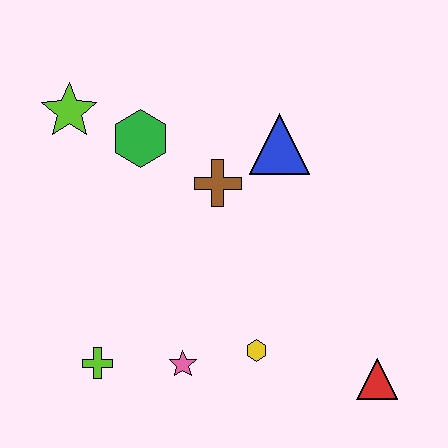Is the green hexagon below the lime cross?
No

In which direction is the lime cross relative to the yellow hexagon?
The lime cross is to the left of the yellow hexagon.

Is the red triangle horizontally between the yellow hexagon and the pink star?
No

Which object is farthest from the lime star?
The red triangle is farthest from the lime star.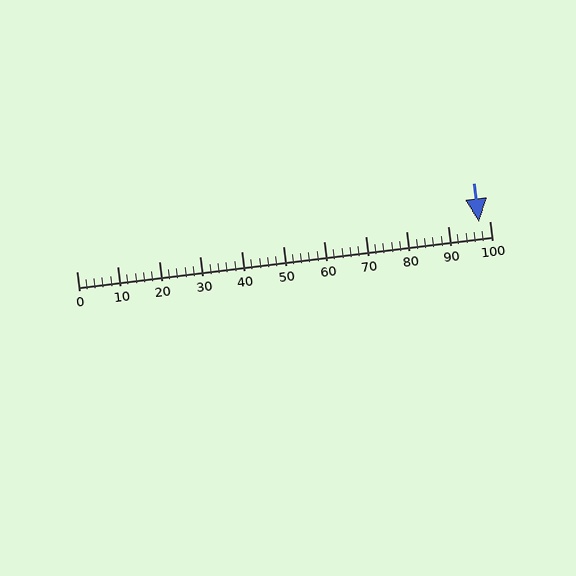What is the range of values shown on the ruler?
The ruler shows values from 0 to 100.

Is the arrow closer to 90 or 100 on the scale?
The arrow is closer to 100.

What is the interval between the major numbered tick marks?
The major tick marks are spaced 10 units apart.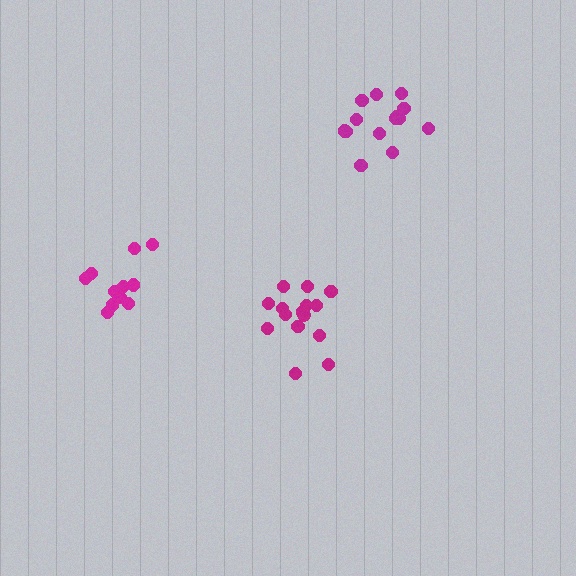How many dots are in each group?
Group 1: 14 dots, Group 2: 15 dots, Group 3: 11 dots (40 total).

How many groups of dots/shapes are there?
There are 3 groups.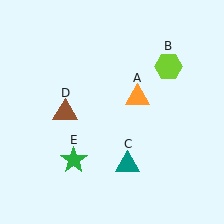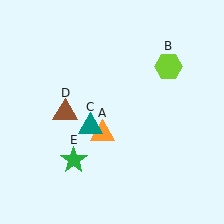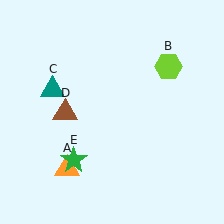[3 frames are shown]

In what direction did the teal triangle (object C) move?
The teal triangle (object C) moved up and to the left.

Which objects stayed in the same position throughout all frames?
Lime hexagon (object B) and brown triangle (object D) and green star (object E) remained stationary.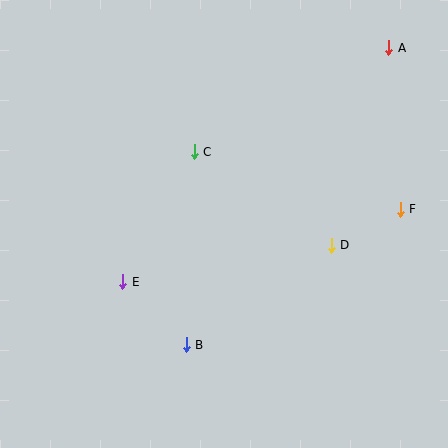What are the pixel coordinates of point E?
Point E is at (123, 282).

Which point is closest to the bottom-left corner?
Point E is closest to the bottom-left corner.